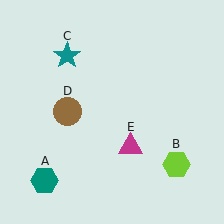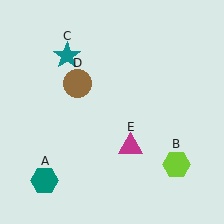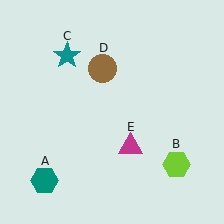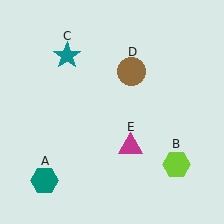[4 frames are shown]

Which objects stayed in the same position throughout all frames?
Teal hexagon (object A) and lime hexagon (object B) and teal star (object C) and magenta triangle (object E) remained stationary.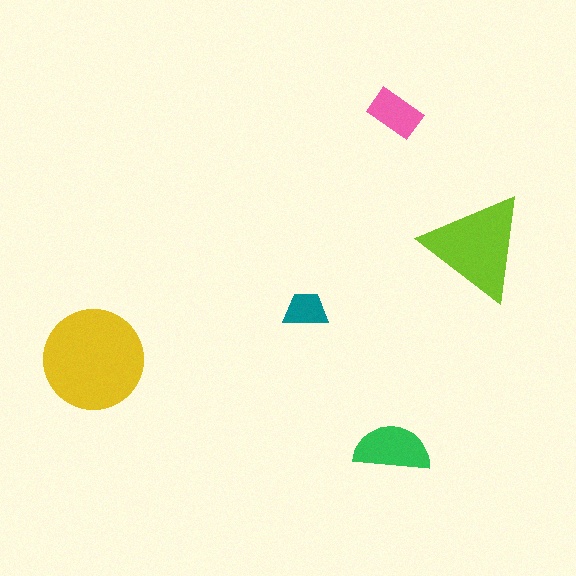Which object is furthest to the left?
The yellow circle is leftmost.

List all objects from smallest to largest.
The teal trapezoid, the pink rectangle, the green semicircle, the lime triangle, the yellow circle.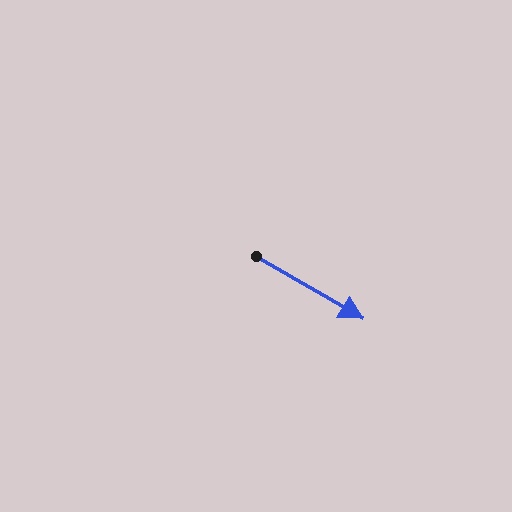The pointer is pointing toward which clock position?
Roughly 4 o'clock.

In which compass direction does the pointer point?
Southeast.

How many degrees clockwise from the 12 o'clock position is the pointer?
Approximately 120 degrees.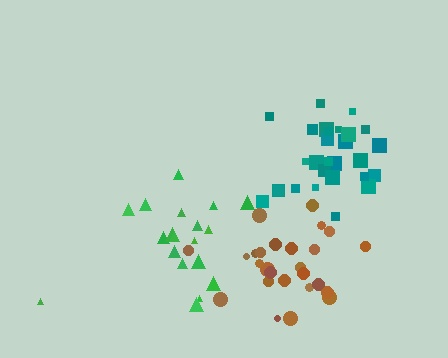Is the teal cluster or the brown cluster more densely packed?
Teal.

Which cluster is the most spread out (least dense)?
Green.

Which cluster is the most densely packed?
Teal.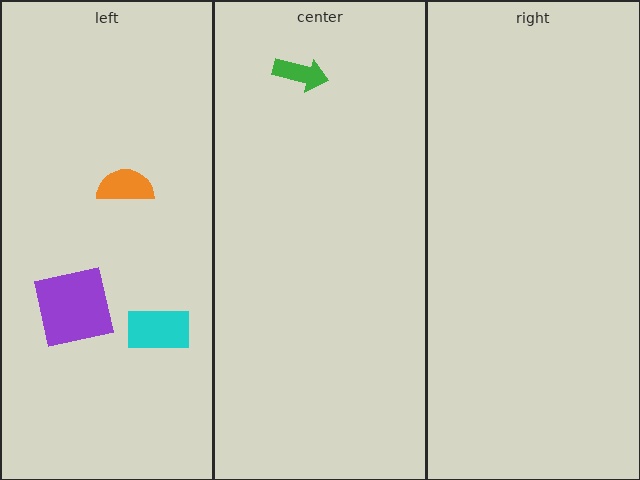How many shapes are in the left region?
3.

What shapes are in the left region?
The cyan rectangle, the orange semicircle, the purple square.